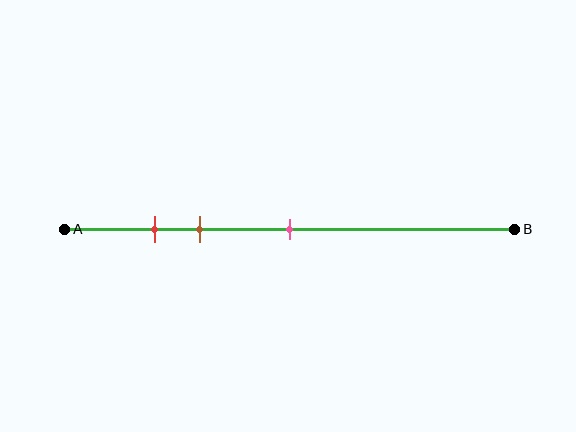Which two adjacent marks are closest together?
The red and brown marks are the closest adjacent pair.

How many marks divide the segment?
There are 3 marks dividing the segment.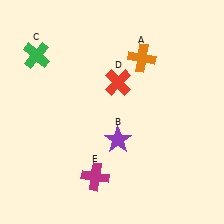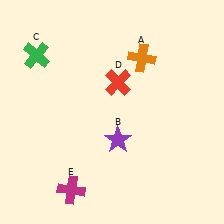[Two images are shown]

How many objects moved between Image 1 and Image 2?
1 object moved between the two images.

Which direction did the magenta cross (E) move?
The magenta cross (E) moved left.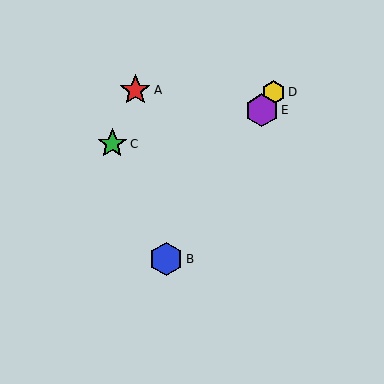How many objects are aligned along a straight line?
3 objects (B, D, E) are aligned along a straight line.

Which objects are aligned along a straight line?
Objects B, D, E are aligned along a straight line.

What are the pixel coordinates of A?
Object A is at (135, 90).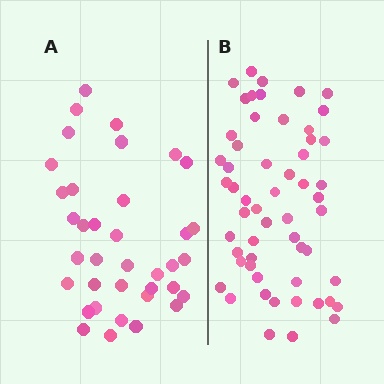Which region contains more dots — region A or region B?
Region B (the right region) has more dots.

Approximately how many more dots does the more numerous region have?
Region B has approximately 20 more dots than region A.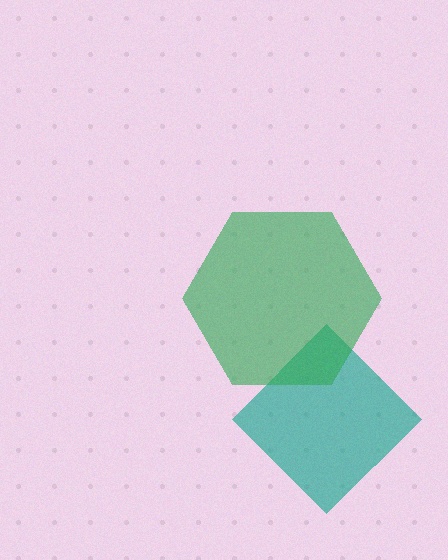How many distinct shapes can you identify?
There are 2 distinct shapes: a teal diamond, a green hexagon.